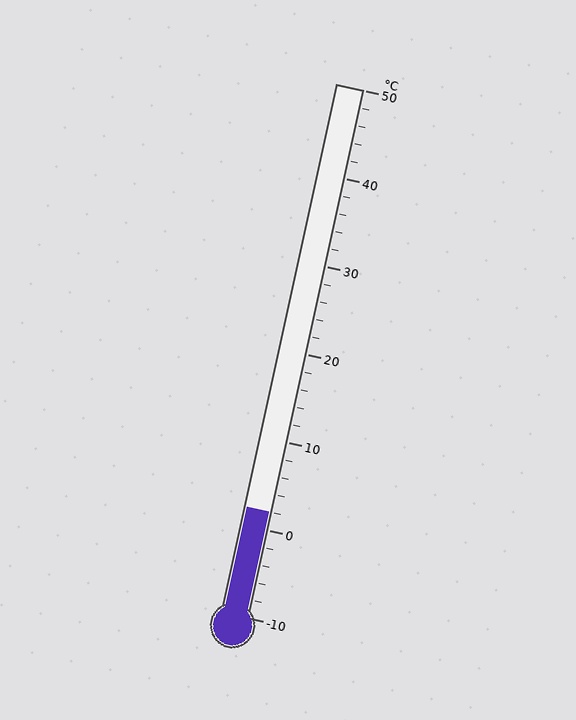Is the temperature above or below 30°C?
The temperature is below 30°C.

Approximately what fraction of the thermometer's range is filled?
The thermometer is filled to approximately 20% of its range.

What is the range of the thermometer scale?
The thermometer scale ranges from -10°C to 50°C.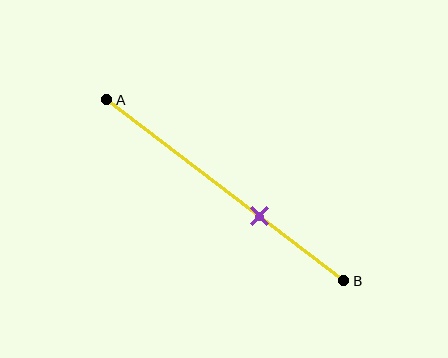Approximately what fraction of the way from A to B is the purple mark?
The purple mark is approximately 65% of the way from A to B.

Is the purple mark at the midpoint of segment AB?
No, the mark is at about 65% from A, not at the 50% midpoint.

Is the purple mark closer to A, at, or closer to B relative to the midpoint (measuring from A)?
The purple mark is closer to point B than the midpoint of segment AB.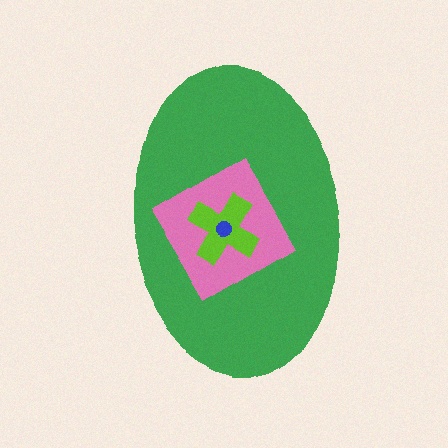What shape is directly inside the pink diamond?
The lime cross.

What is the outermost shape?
The green ellipse.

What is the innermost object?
The blue circle.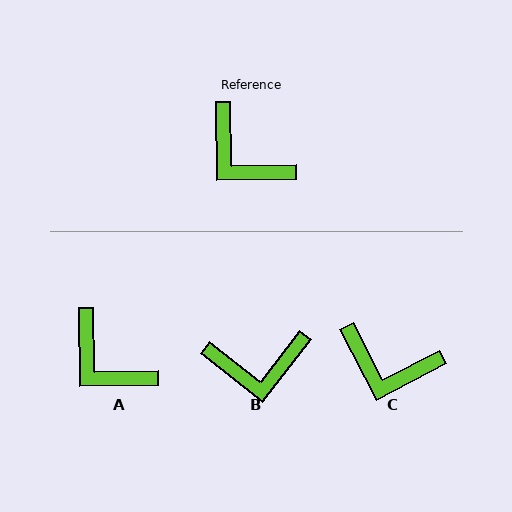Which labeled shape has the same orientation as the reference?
A.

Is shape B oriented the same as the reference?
No, it is off by about 51 degrees.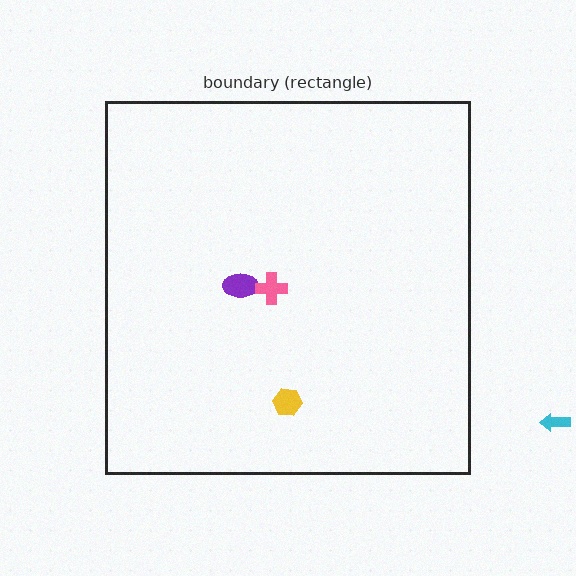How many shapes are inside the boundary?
3 inside, 1 outside.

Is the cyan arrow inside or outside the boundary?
Outside.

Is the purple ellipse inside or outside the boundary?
Inside.